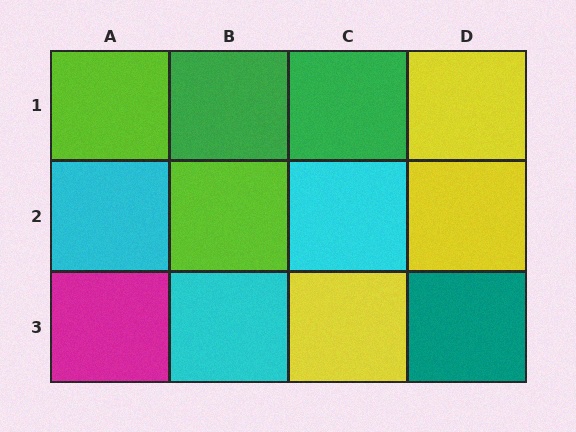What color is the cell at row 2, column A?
Cyan.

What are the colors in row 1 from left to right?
Lime, green, green, yellow.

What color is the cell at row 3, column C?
Yellow.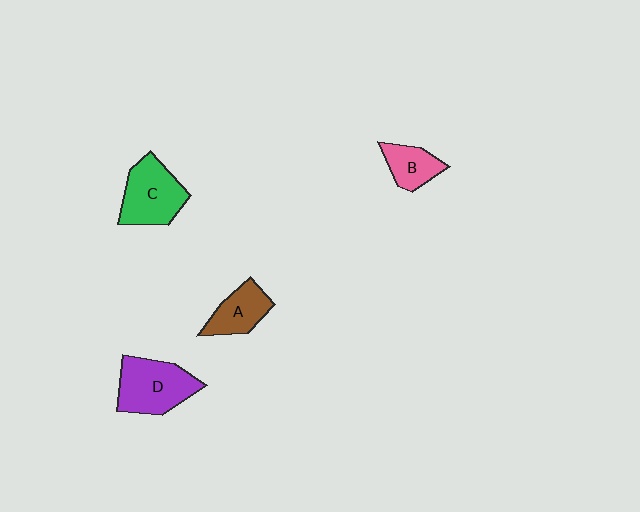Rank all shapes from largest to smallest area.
From largest to smallest: D (purple), C (green), A (brown), B (pink).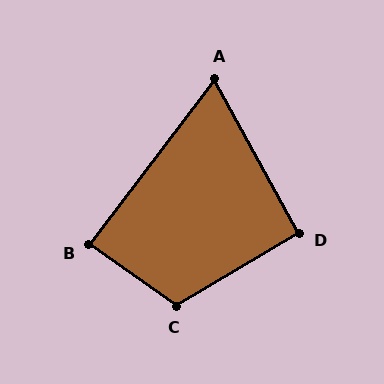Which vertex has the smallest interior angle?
A, at approximately 66 degrees.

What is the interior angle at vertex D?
Approximately 92 degrees (approximately right).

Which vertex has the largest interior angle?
C, at approximately 114 degrees.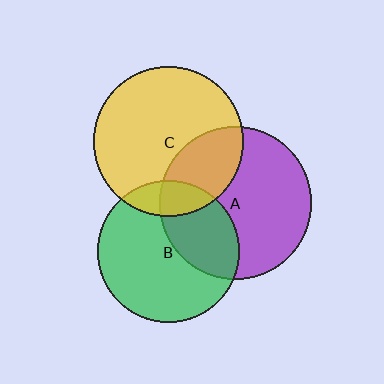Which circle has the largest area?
Circle A (purple).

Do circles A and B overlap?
Yes.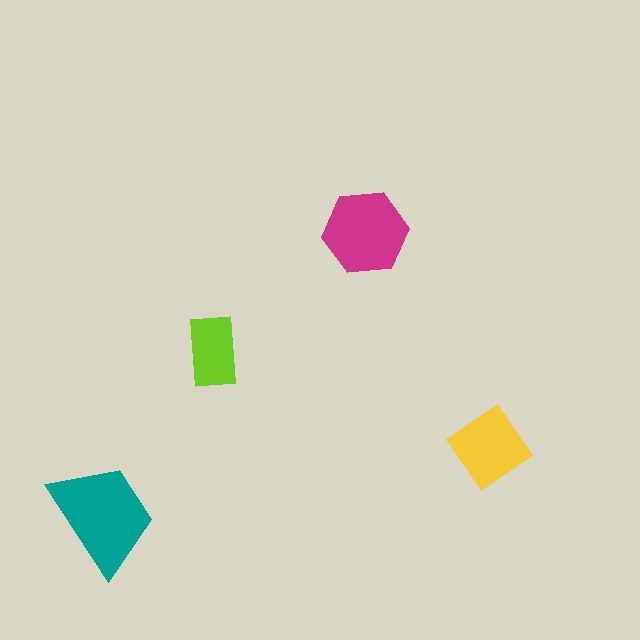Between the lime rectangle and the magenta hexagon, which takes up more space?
The magenta hexagon.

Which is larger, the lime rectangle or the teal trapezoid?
The teal trapezoid.